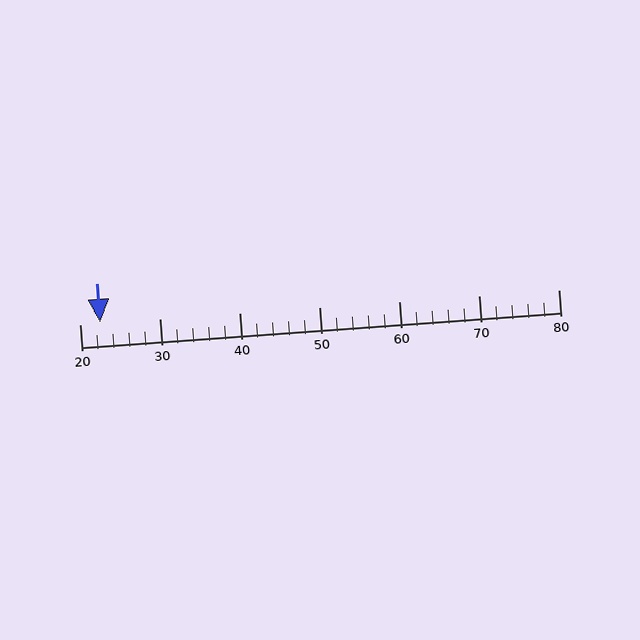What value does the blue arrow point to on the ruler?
The blue arrow points to approximately 23.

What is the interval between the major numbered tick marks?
The major tick marks are spaced 10 units apart.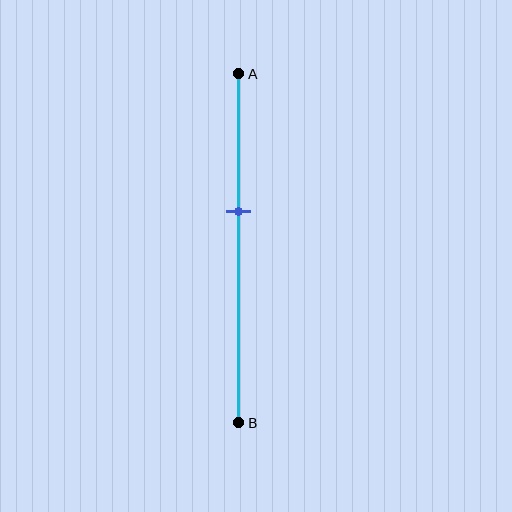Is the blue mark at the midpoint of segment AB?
No, the mark is at about 40% from A, not at the 50% midpoint.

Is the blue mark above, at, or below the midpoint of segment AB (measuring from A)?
The blue mark is above the midpoint of segment AB.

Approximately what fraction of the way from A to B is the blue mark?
The blue mark is approximately 40% of the way from A to B.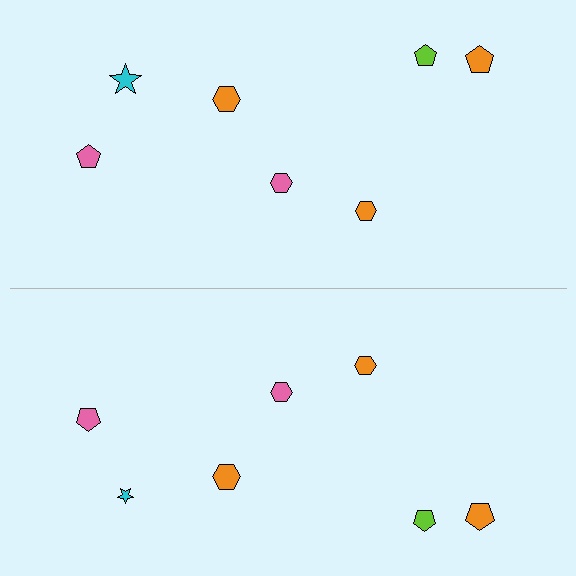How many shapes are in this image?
There are 14 shapes in this image.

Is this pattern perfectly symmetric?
No, the pattern is not perfectly symmetric. The cyan star on the bottom side has a different size than its mirror counterpart.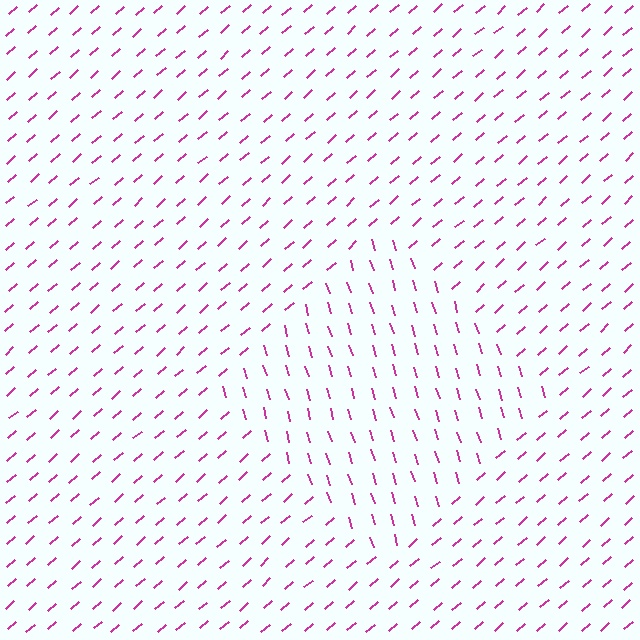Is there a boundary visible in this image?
Yes, there is a texture boundary formed by a change in line orientation.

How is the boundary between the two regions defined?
The boundary is defined purely by a change in line orientation (approximately 66 degrees difference). All lines are the same color and thickness.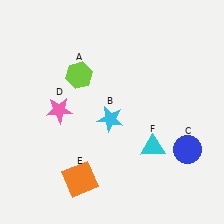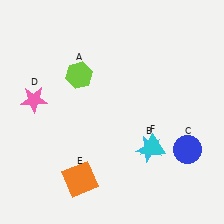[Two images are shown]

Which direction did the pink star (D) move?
The pink star (D) moved left.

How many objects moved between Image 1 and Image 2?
2 objects moved between the two images.